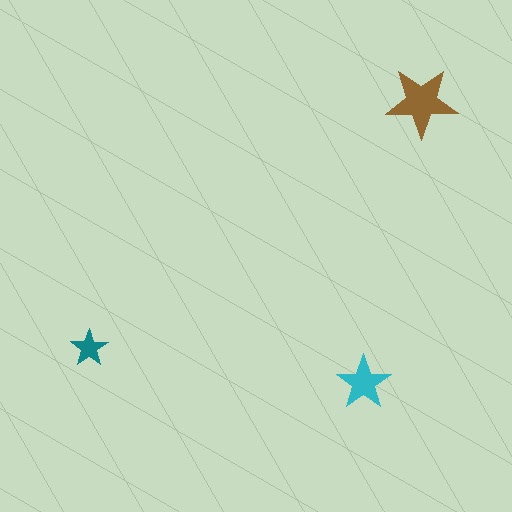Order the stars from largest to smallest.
the brown one, the cyan one, the teal one.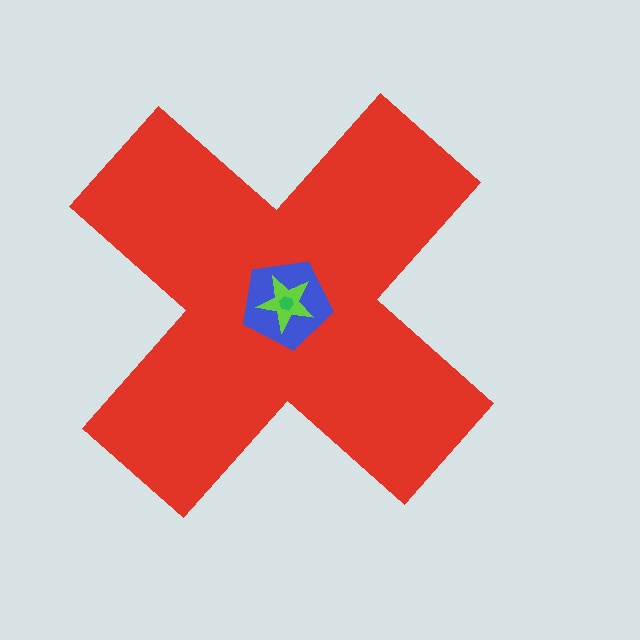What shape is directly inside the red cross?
The blue pentagon.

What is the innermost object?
The green hexagon.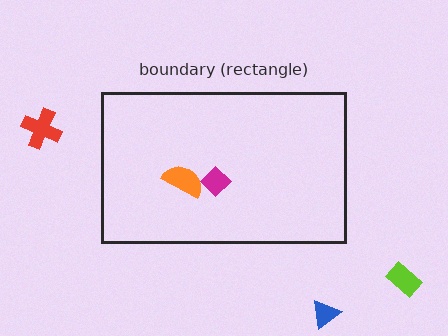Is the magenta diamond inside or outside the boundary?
Inside.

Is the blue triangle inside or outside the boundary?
Outside.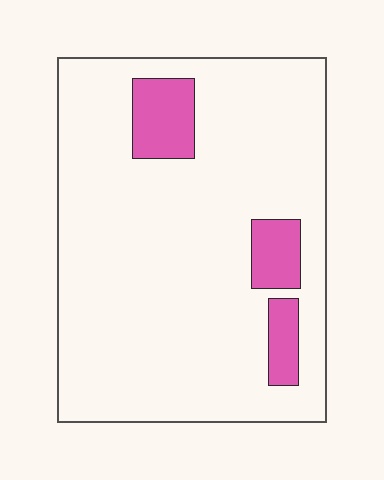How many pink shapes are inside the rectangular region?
3.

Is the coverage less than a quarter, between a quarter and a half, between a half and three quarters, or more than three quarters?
Less than a quarter.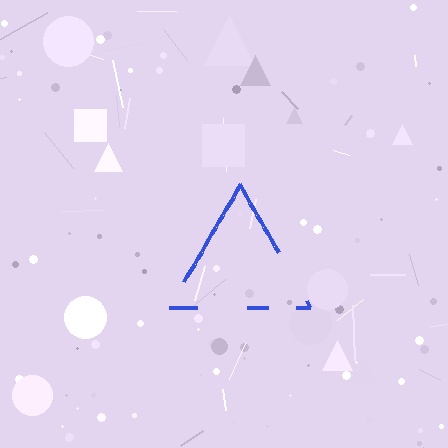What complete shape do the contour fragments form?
The contour fragments form a triangle.